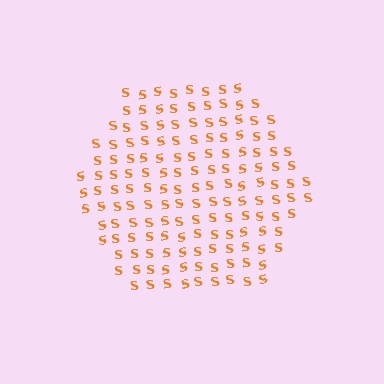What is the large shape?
The large shape is a hexagon.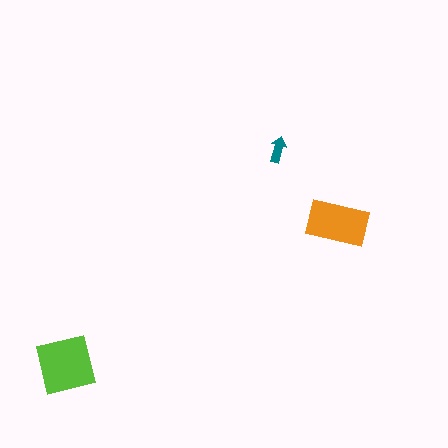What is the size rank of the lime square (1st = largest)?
1st.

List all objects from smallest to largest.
The teal arrow, the orange rectangle, the lime square.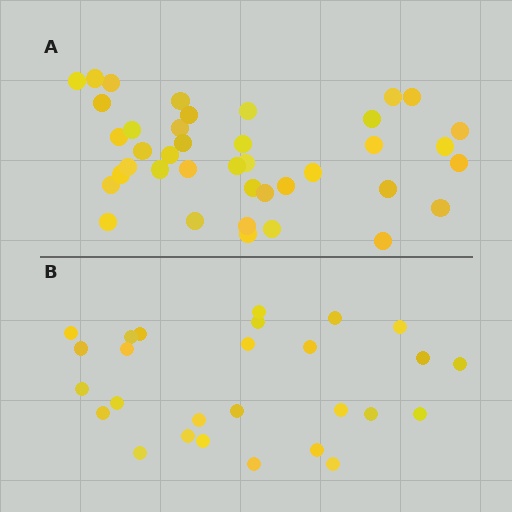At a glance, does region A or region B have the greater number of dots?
Region A (the top region) has more dots.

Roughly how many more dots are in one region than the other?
Region A has approximately 15 more dots than region B.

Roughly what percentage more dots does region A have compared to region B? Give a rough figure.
About 50% more.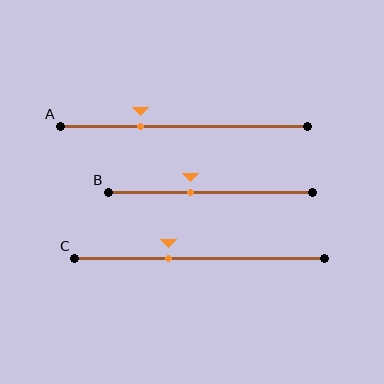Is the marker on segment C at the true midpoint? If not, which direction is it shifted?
No, the marker on segment C is shifted to the left by about 12% of the segment length.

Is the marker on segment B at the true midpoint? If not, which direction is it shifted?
No, the marker on segment B is shifted to the left by about 10% of the segment length.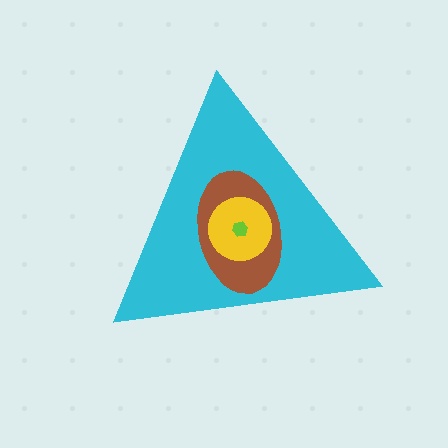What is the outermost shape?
The cyan triangle.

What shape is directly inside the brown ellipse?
The yellow circle.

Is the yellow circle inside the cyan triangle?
Yes.